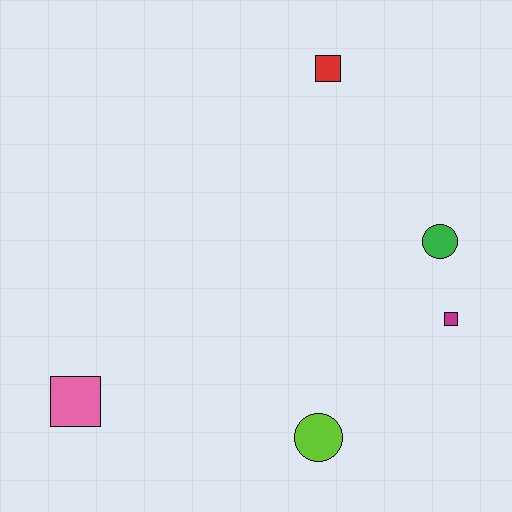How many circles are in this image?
There are 2 circles.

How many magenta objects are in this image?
There is 1 magenta object.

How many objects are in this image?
There are 5 objects.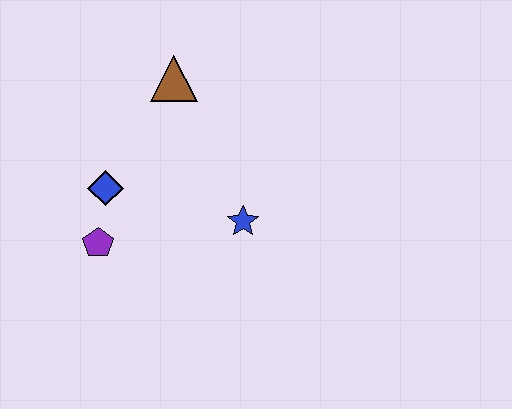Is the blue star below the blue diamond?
Yes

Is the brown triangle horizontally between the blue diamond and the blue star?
Yes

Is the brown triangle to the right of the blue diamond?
Yes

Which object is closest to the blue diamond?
The purple pentagon is closest to the blue diamond.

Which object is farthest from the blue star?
The brown triangle is farthest from the blue star.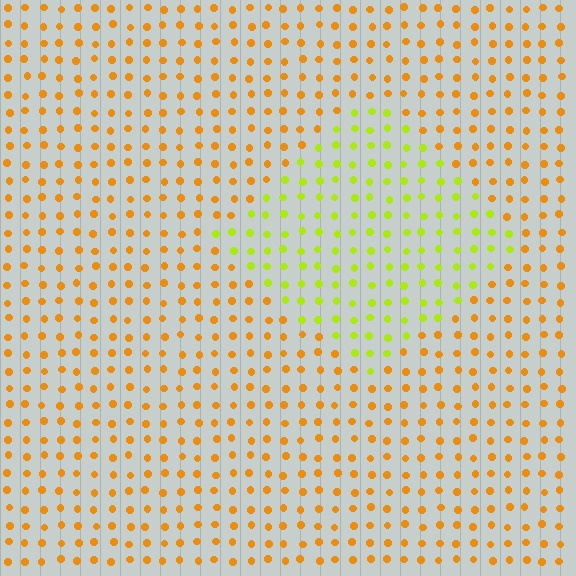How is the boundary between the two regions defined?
The boundary is defined purely by a slight shift in hue (about 44 degrees). Spacing, size, and orientation are identical on both sides.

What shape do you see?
I see a diamond.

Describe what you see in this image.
The image is filled with small orange elements in a uniform arrangement. A diamond-shaped region is visible where the elements are tinted to a slightly different hue, forming a subtle color boundary.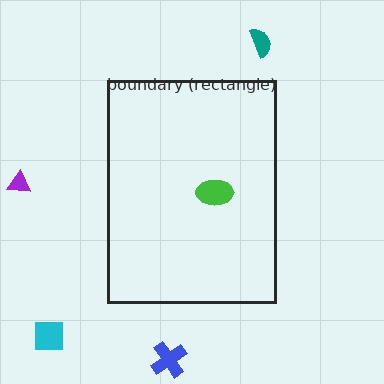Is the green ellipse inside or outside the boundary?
Inside.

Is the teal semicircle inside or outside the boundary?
Outside.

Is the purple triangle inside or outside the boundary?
Outside.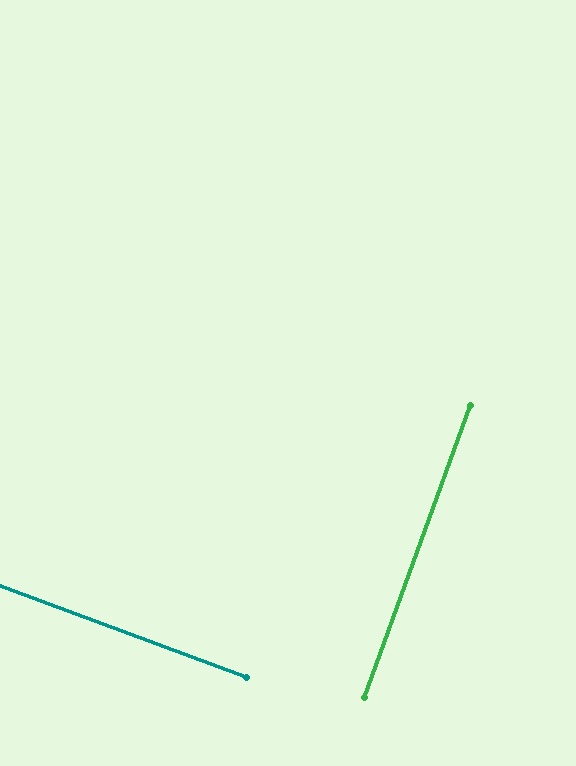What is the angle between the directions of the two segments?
Approximately 90 degrees.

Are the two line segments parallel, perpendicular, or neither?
Perpendicular — they meet at approximately 90°.